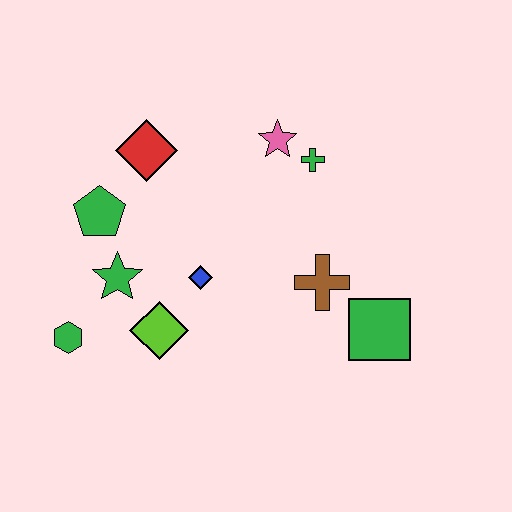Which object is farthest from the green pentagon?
The green square is farthest from the green pentagon.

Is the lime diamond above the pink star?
No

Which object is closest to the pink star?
The green cross is closest to the pink star.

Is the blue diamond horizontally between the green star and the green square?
Yes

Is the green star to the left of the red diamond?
Yes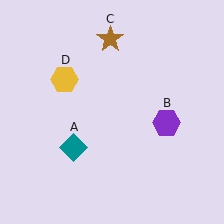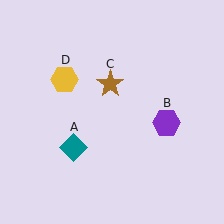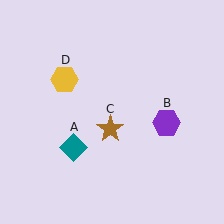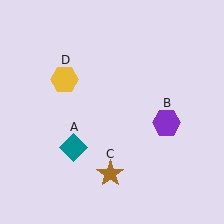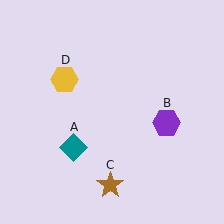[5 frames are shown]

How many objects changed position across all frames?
1 object changed position: brown star (object C).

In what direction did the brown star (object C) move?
The brown star (object C) moved down.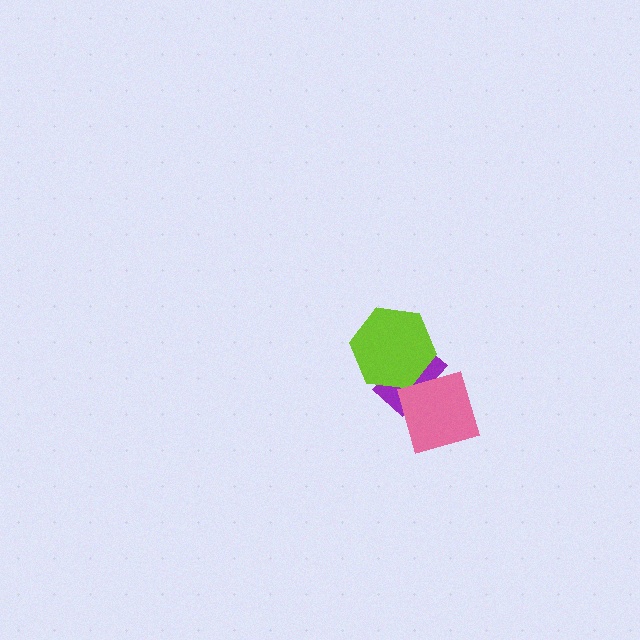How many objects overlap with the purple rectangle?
2 objects overlap with the purple rectangle.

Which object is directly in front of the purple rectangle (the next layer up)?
The lime hexagon is directly in front of the purple rectangle.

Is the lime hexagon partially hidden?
Yes, it is partially covered by another shape.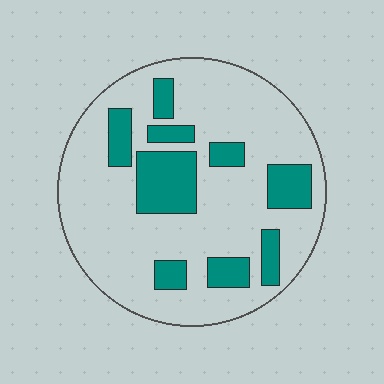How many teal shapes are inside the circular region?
9.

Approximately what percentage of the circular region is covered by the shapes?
Approximately 25%.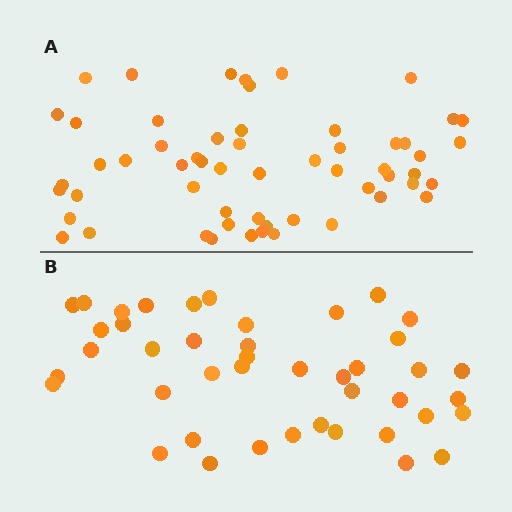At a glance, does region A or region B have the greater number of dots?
Region A (the top region) has more dots.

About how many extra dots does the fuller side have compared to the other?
Region A has approximately 15 more dots than region B.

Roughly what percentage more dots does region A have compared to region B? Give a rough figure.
About 35% more.